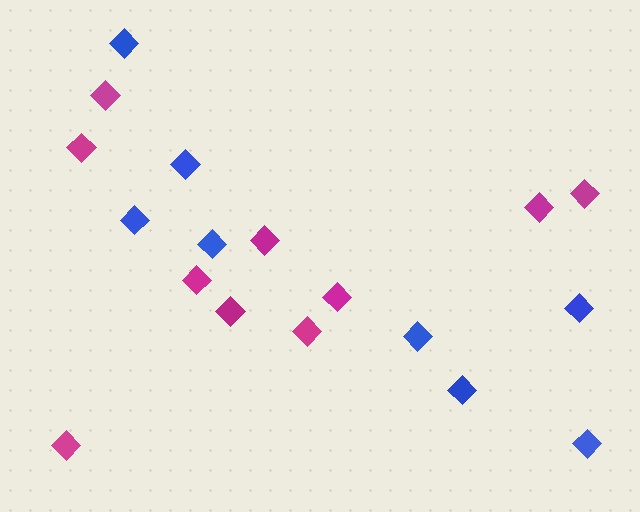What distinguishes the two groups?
There are 2 groups: one group of magenta diamonds (10) and one group of blue diamonds (8).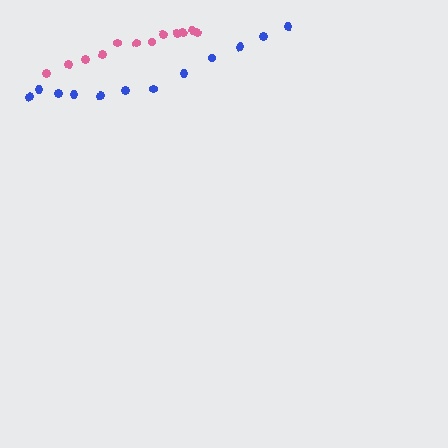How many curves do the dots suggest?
There are 2 distinct paths.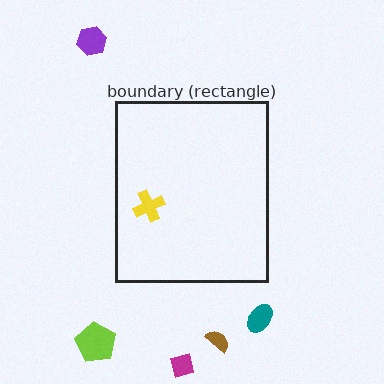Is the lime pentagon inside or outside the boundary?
Outside.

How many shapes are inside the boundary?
1 inside, 5 outside.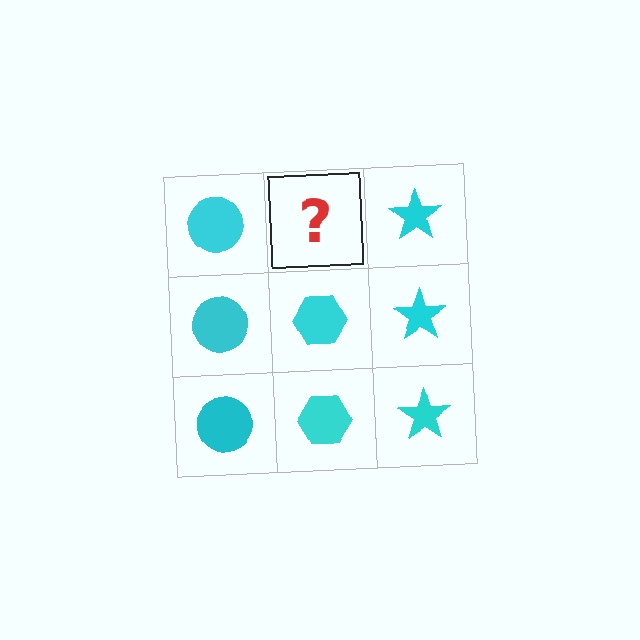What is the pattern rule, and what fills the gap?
The rule is that each column has a consistent shape. The gap should be filled with a cyan hexagon.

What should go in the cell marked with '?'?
The missing cell should contain a cyan hexagon.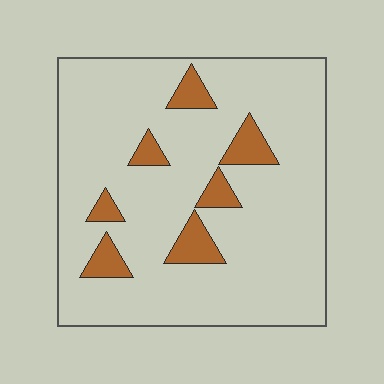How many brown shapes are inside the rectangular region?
7.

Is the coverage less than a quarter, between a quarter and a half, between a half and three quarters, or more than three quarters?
Less than a quarter.